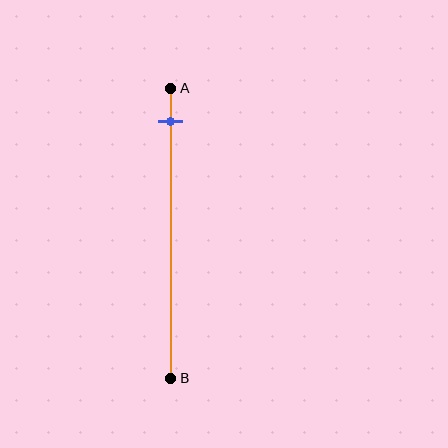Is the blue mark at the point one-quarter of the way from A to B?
No, the mark is at about 10% from A, not at the 25% one-quarter point.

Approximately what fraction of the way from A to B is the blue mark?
The blue mark is approximately 10% of the way from A to B.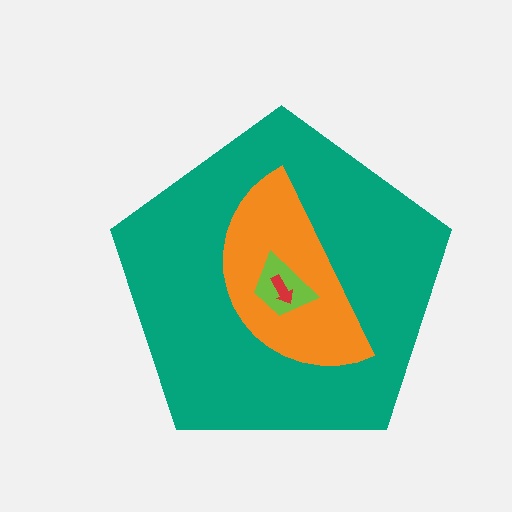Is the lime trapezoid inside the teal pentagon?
Yes.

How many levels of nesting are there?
4.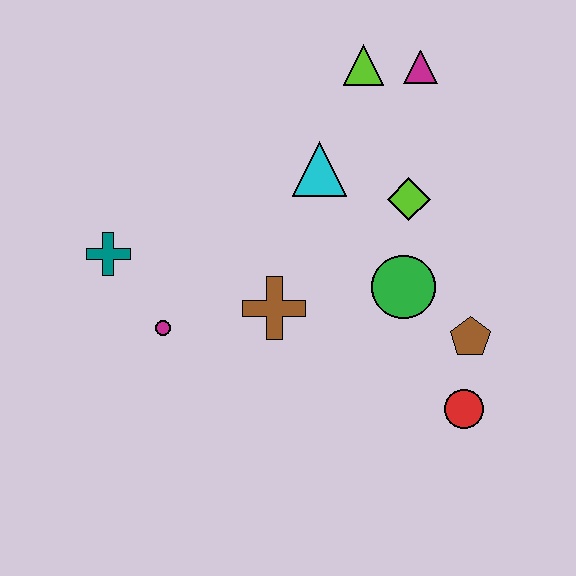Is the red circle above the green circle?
No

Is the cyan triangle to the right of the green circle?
No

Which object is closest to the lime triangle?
The magenta triangle is closest to the lime triangle.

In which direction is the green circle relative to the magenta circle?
The green circle is to the right of the magenta circle.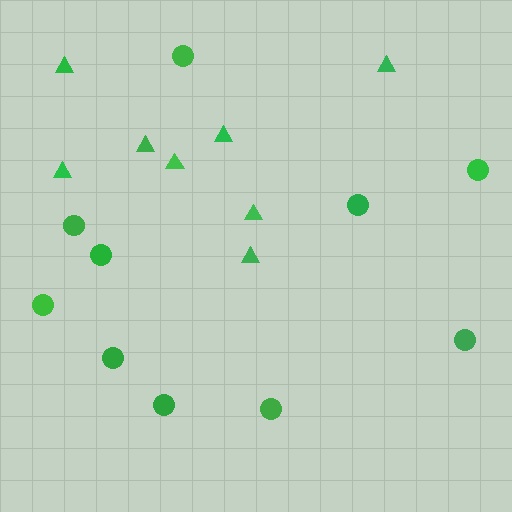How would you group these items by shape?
There are 2 groups: one group of circles (10) and one group of triangles (8).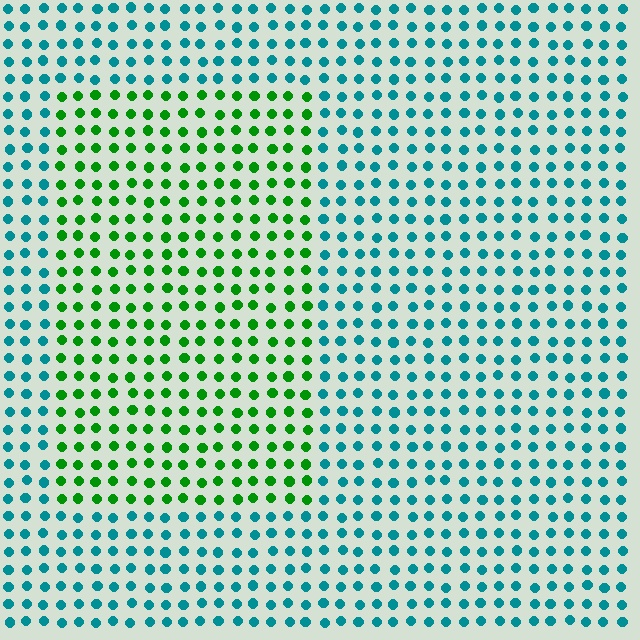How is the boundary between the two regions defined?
The boundary is defined purely by a slight shift in hue (about 59 degrees). Spacing, size, and orientation are identical on both sides.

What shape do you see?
I see a rectangle.